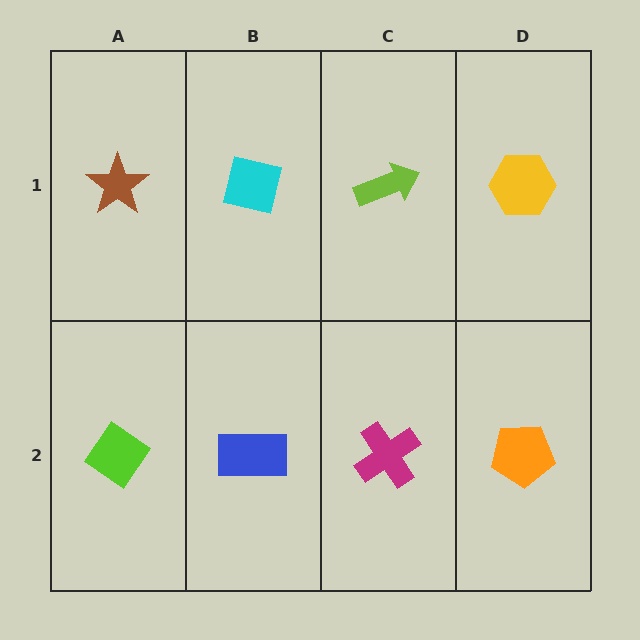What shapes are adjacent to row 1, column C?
A magenta cross (row 2, column C), a cyan square (row 1, column B), a yellow hexagon (row 1, column D).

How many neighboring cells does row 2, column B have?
3.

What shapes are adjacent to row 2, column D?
A yellow hexagon (row 1, column D), a magenta cross (row 2, column C).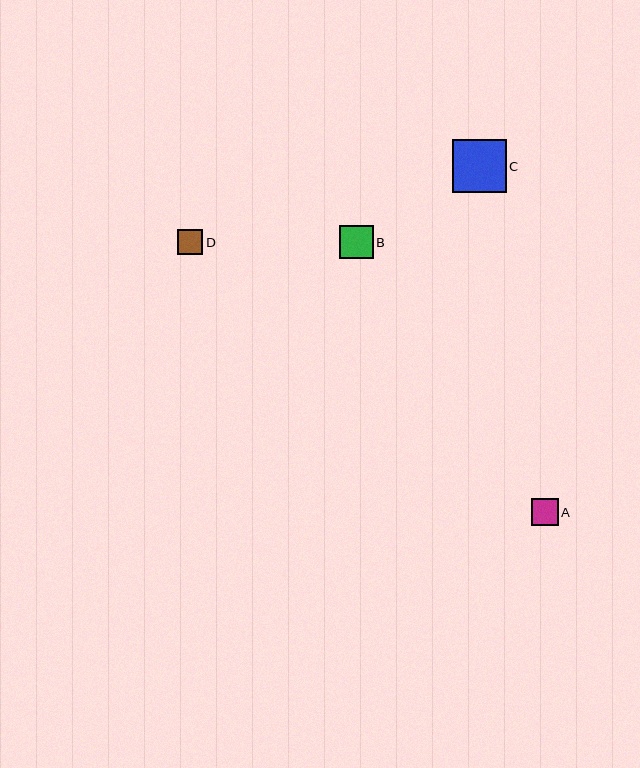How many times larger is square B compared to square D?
Square B is approximately 1.3 times the size of square D.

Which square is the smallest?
Square D is the smallest with a size of approximately 25 pixels.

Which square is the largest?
Square C is the largest with a size of approximately 53 pixels.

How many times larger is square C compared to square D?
Square C is approximately 2.1 times the size of square D.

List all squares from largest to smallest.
From largest to smallest: C, B, A, D.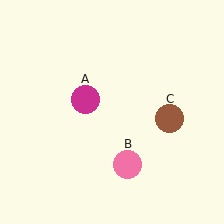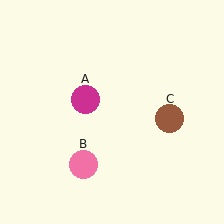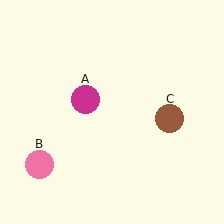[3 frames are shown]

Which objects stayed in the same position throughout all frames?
Magenta circle (object A) and brown circle (object C) remained stationary.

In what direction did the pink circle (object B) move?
The pink circle (object B) moved left.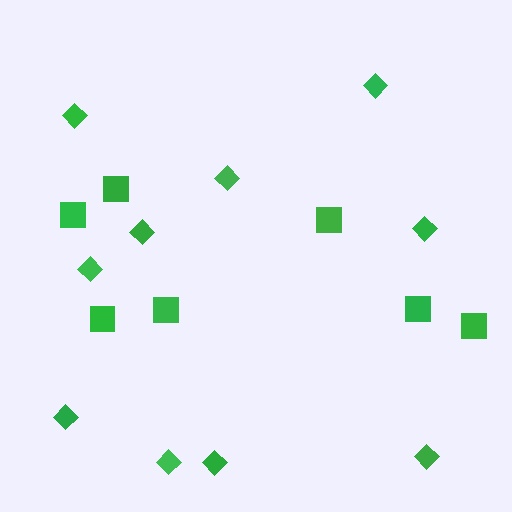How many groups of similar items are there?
There are 2 groups: one group of squares (7) and one group of diamonds (10).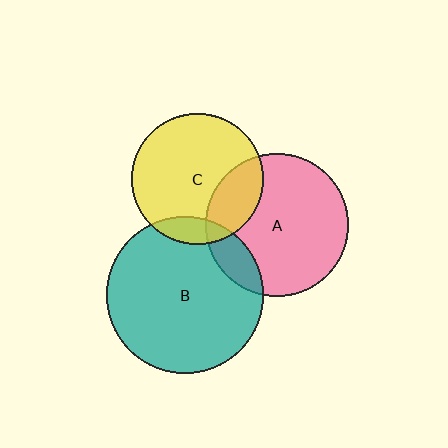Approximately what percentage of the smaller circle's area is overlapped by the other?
Approximately 15%.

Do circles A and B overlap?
Yes.